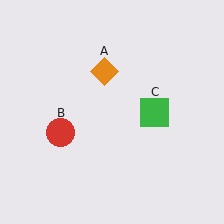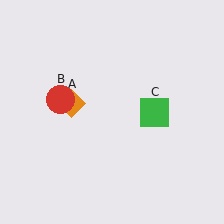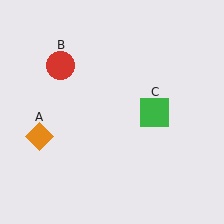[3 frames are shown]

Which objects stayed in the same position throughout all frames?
Green square (object C) remained stationary.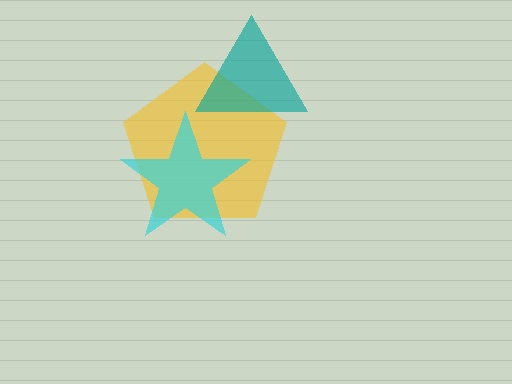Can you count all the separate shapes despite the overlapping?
Yes, there are 3 separate shapes.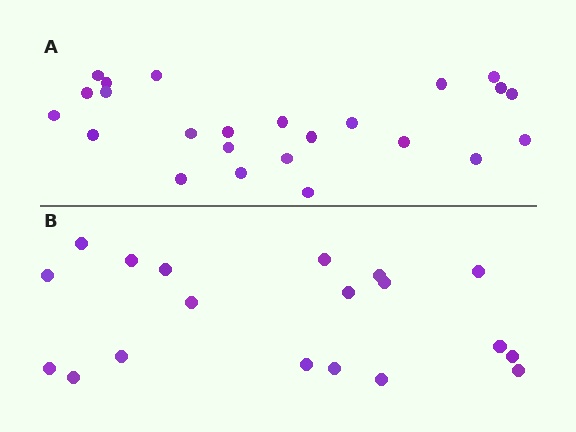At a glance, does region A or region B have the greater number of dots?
Region A (the top region) has more dots.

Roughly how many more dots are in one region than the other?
Region A has about 5 more dots than region B.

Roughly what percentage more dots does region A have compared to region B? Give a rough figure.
About 25% more.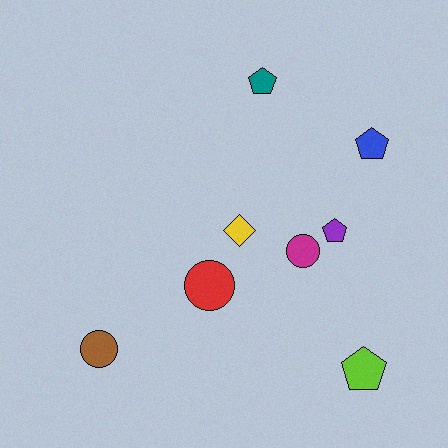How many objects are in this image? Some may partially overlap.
There are 8 objects.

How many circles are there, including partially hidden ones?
There are 3 circles.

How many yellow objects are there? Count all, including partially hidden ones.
There is 1 yellow object.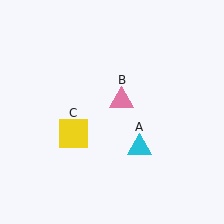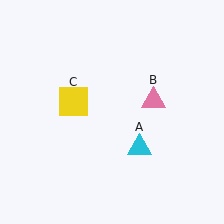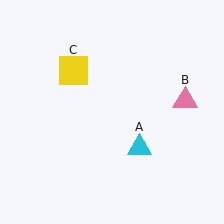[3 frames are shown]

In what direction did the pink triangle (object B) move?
The pink triangle (object B) moved right.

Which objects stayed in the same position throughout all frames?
Cyan triangle (object A) remained stationary.